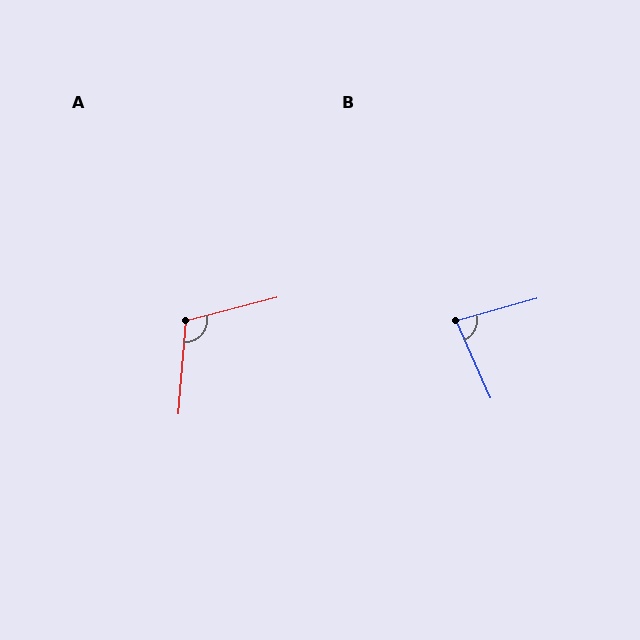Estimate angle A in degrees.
Approximately 109 degrees.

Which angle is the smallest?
B, at approximately 81 degrees.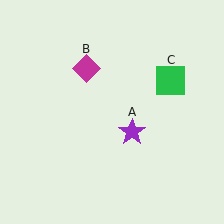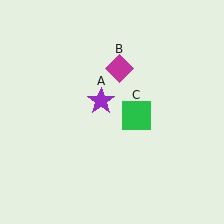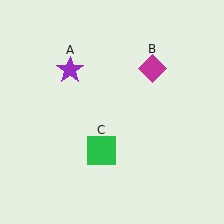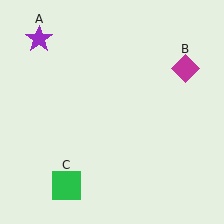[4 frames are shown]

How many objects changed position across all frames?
3 objects changed position: purple star (object A), magenta diamond (object B), green square (object C).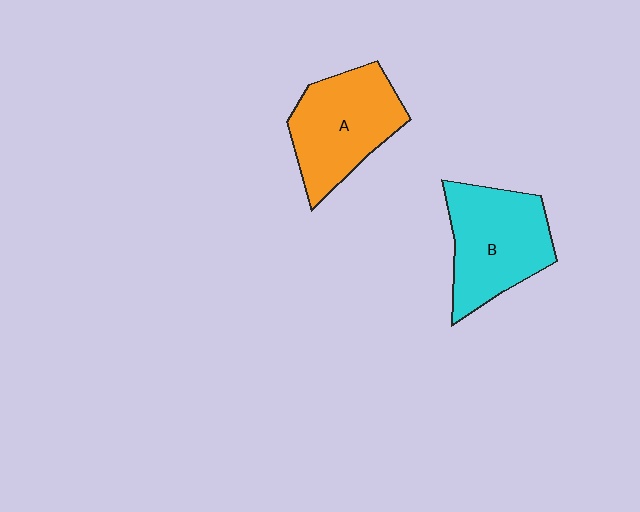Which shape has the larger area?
Shape B (cyan).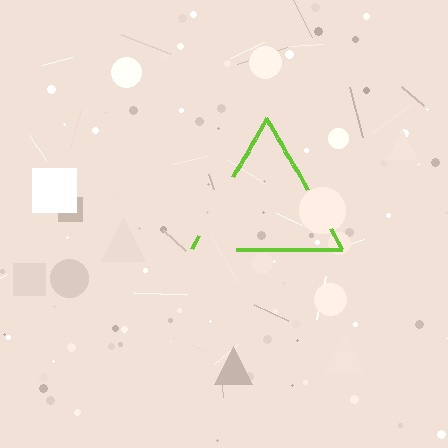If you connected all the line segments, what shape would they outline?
They would outline a triangle.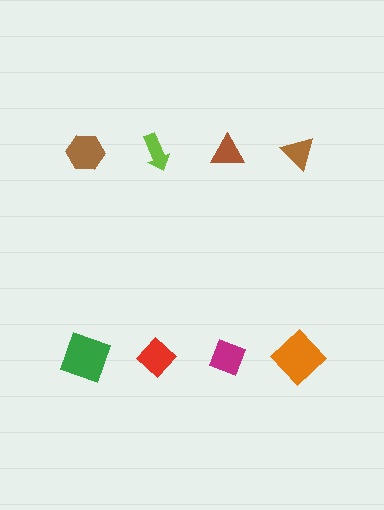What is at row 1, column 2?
A lime arrow.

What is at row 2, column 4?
An orange diamond.